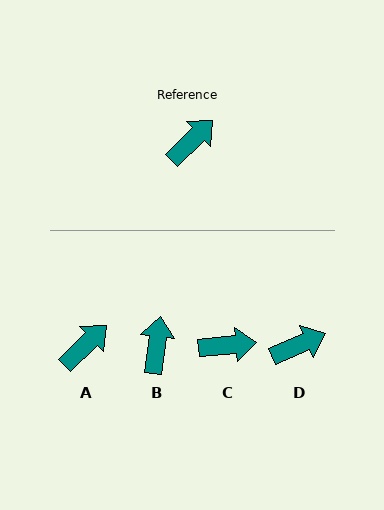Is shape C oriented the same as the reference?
No, it is off by about 39 degrees.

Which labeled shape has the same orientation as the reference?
A.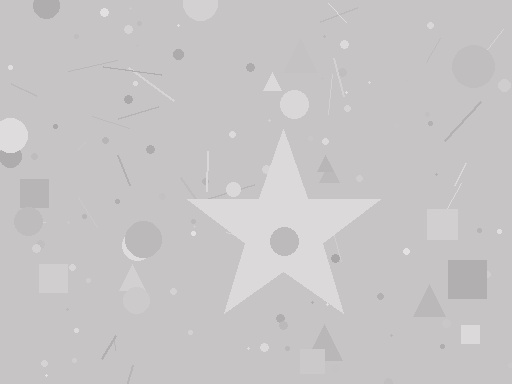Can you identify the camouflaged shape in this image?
The camouflaged shape is a star.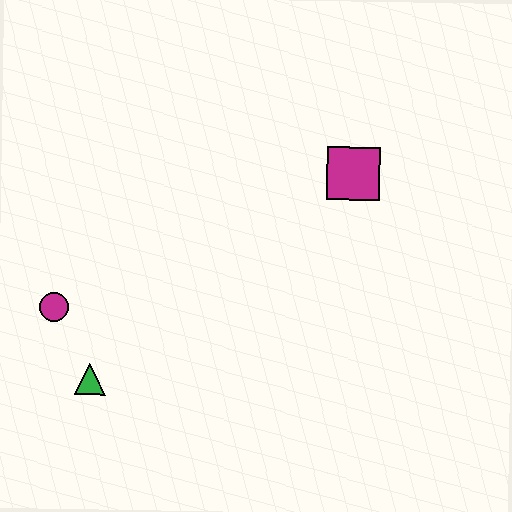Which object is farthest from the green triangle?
The magenta square is farthest from the green triangle.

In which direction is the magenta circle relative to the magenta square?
The magenta circle is to the left of the magenta square.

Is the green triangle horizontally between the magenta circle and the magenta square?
Yes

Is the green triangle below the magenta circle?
Yes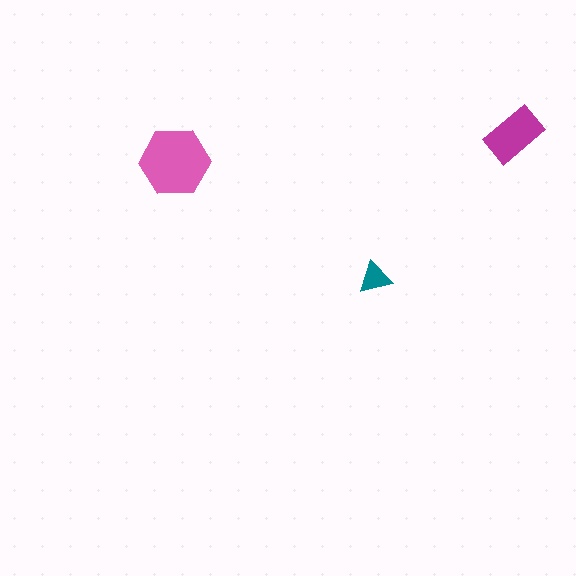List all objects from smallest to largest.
The teal triangle, the magenta rectangle, the pink hexagon.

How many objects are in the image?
There are 3 objects in the image.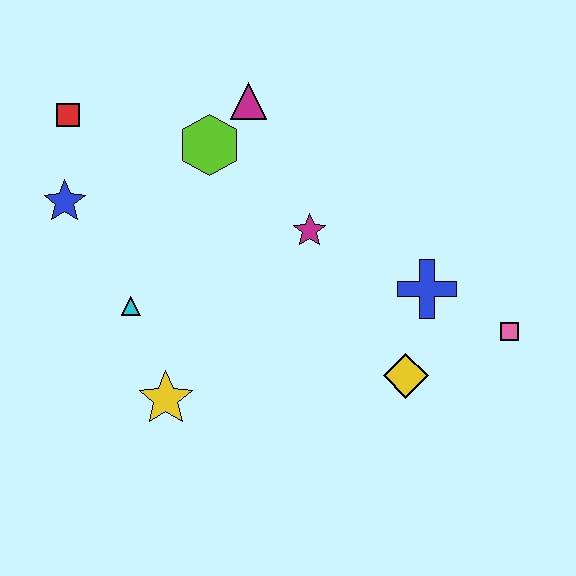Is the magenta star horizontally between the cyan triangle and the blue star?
No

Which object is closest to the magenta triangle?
The lime hexagon is closest to the magenta triangle.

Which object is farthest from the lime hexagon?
The pink square is farthest from the lime hexagon.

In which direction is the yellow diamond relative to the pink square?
The yellow diamond is to the left of the pink square.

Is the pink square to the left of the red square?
No